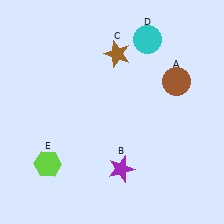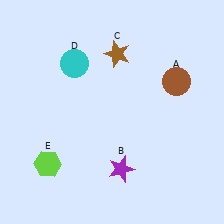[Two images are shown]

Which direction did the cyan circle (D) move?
The cyan circle (D) moved left.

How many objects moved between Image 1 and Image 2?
1 object moved between the two images.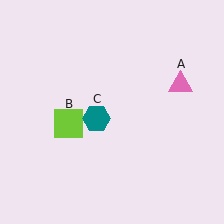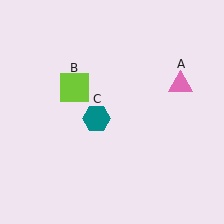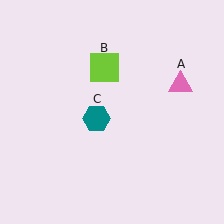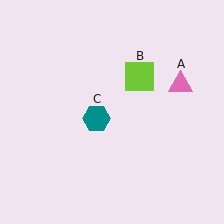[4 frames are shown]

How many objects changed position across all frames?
1 object changed position: lime square (object B).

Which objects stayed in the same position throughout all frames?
Pink triangle (object A) and teal hexagon (object C) remained stationary.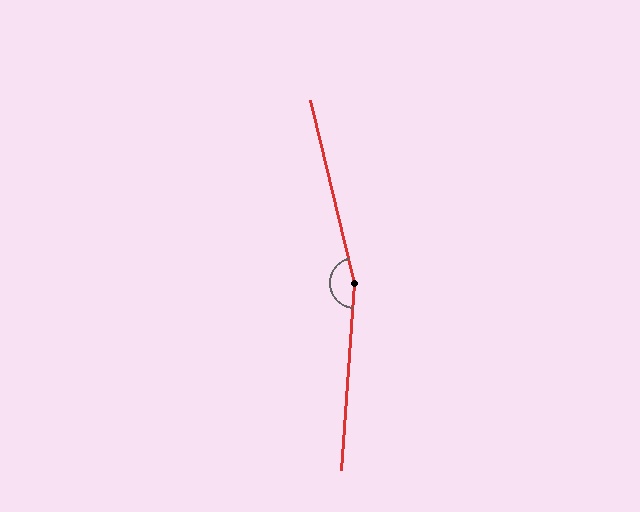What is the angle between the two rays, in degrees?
Approximately 162 degrees.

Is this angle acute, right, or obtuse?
It is obtuse.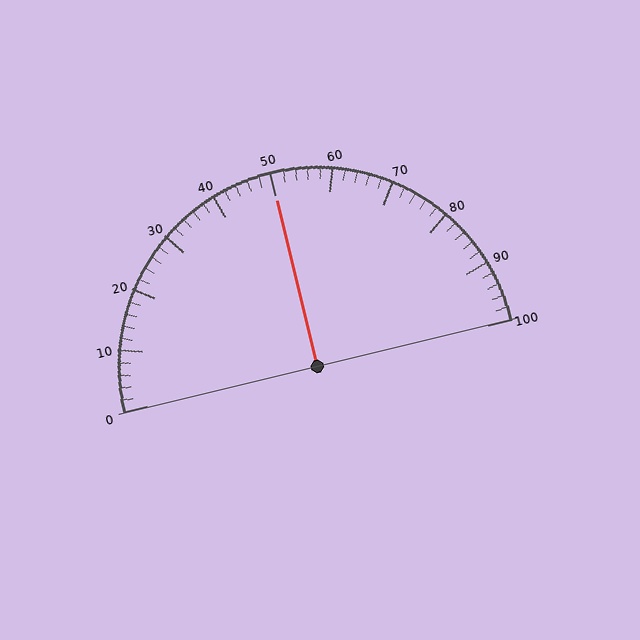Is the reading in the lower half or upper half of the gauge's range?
The reading is in the upper half of the range (0 to 100).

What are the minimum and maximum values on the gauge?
The gauge ranges from 0 to 100.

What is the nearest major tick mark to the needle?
The nearest major tick mark is 50.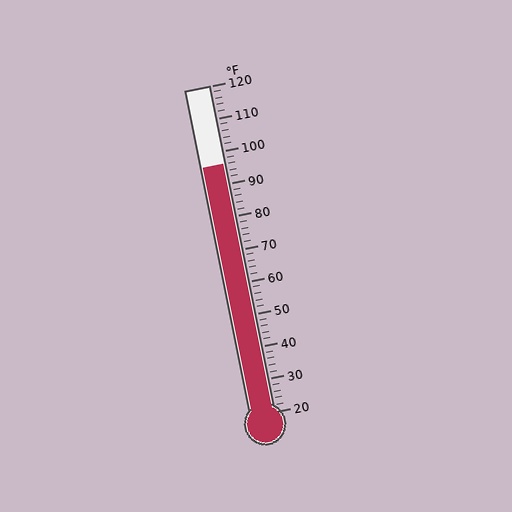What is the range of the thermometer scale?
The thermometer scale ranges from 20°F to 120°F.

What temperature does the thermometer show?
The thermometer shows approximately 96°F.